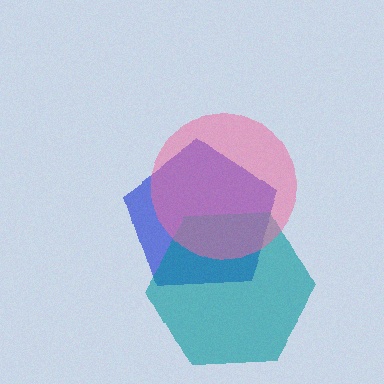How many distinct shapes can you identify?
There are 3 distinct shapes: a blue pentagon, a teal hexagon, a pink circle.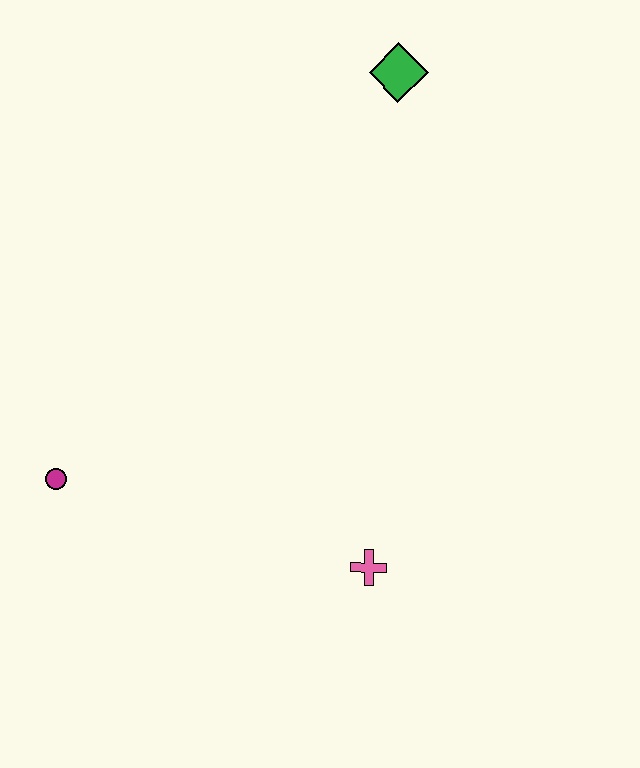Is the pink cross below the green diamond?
Yes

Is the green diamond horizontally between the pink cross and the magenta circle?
No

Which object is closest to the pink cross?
The magenta circle is closest to the pink cross.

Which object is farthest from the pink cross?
The green diamond is farthest from the pink cross.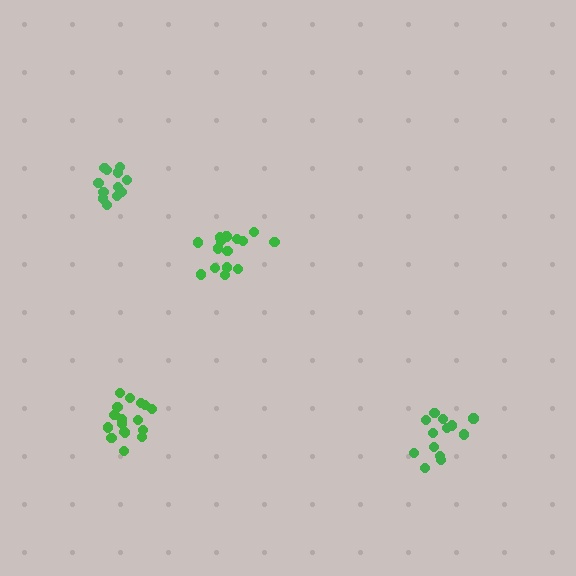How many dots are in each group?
Group 1: 13 dots, Group 2: 15 dots, Group 3: 12 dots, Group 4: 17 dots (57 total).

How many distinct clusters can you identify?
There are 4 distinct clusters.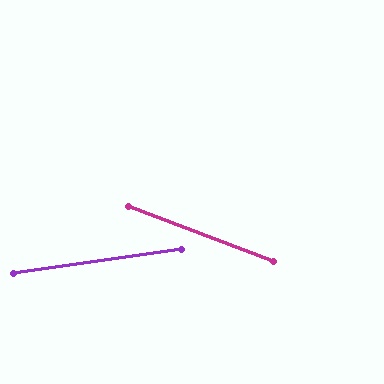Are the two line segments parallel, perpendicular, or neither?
Neither parallel nor perpendicular — they differ by about 29°.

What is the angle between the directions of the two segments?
Approximately 29 degrees.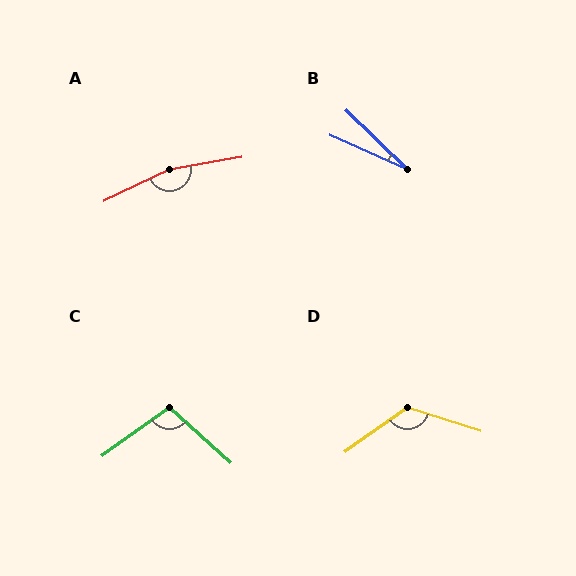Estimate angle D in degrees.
Approximately 127 degrees.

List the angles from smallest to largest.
B (20°), C (102°), D (127°), A (164°).